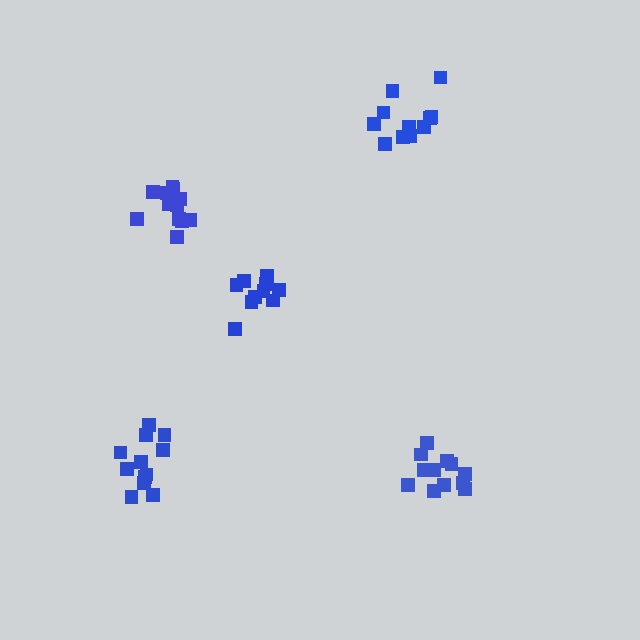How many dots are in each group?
Group 1: 13 dots, Group 2: 10 dots, Group 3: 12 dots, Group 4: 12 dots, Group 5: 12 dots (59 total).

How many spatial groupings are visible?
There are 5 spatial groupings.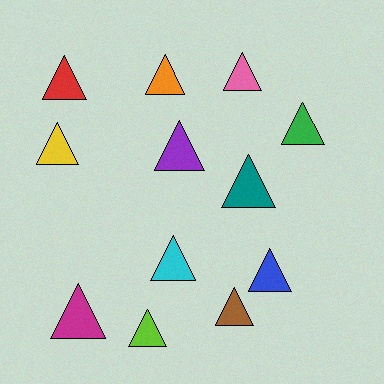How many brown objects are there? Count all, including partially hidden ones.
There is 1 brown object.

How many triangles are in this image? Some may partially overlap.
There are 12 triangles.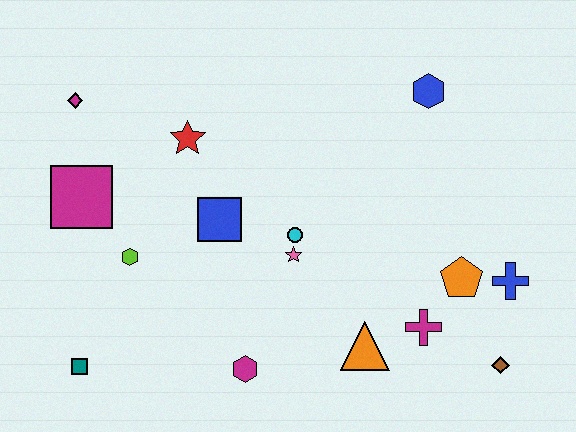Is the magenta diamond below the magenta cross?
No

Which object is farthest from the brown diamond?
The magenta diamond is farthest from the brown diamond.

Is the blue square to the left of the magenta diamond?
No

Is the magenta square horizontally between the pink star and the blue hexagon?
No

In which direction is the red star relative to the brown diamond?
The red star is to the left of the brown diamond.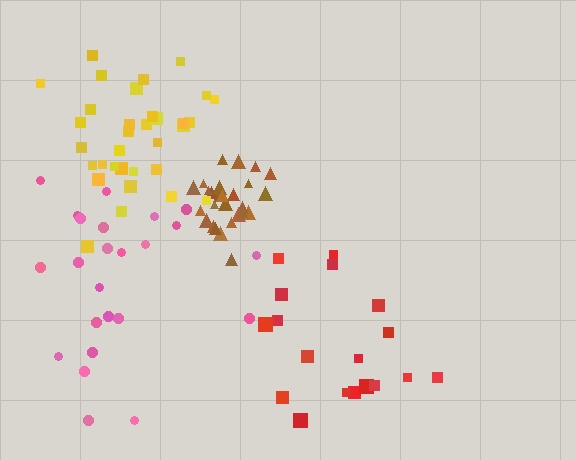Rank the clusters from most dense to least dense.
brown, yellow, pink, red.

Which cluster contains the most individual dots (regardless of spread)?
Yellow (33).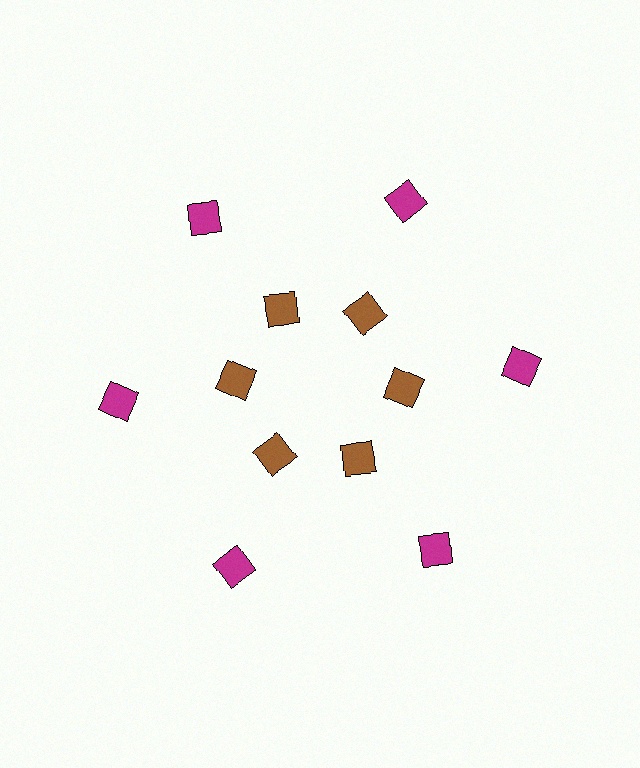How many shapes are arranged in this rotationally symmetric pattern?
There are 12 shapes, arranged in 6 groups of 2.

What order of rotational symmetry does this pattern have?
This pattern has 6-fold rotational symmetry.